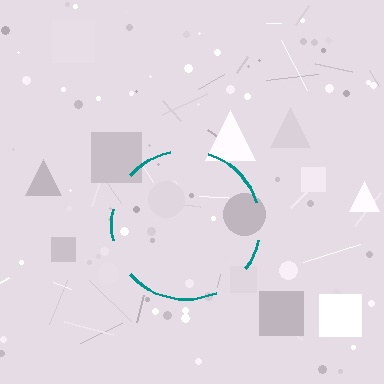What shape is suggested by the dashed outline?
The dashed outline suggests a circle.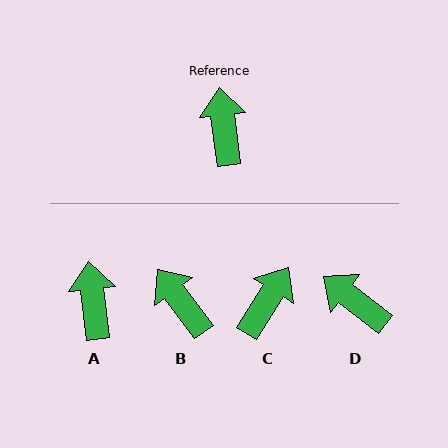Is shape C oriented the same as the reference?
No, it is off by about 39 degrees.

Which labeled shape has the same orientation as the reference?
A.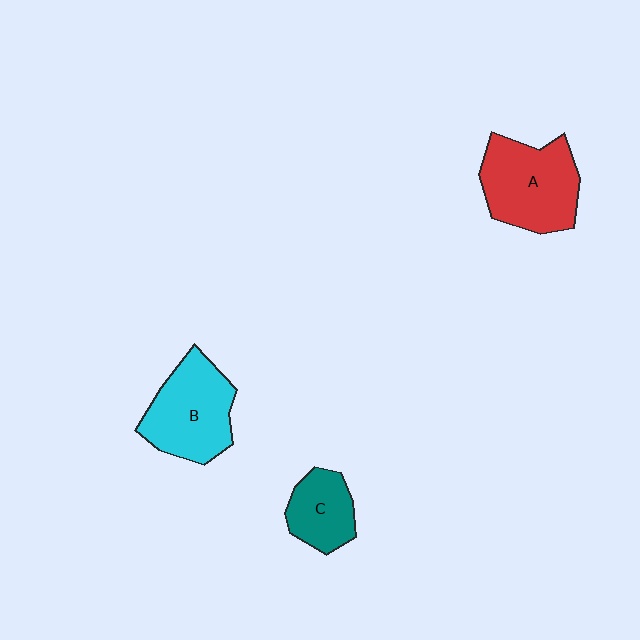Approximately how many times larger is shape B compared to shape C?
Approximately 1.7 times.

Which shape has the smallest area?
Shape C (teal).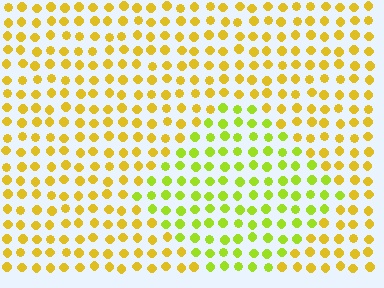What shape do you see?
I see a diamond.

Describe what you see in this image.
The image is filled with small yellow elements in a uniform arrangement. A diamond-shaped region is visible where the elements are tinted to a slightly different hue, forming a subtle color boundary.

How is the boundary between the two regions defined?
The boundary is defined purely by a slight shift in hue (about 33 degrees). Spacing, size, and orientation are identical on both sides.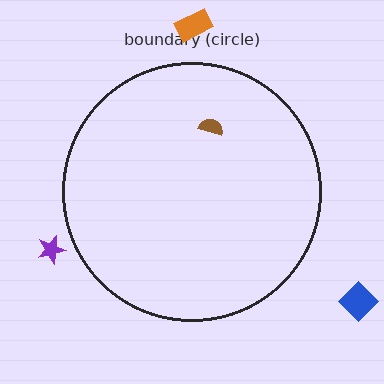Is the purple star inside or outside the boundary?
Outside.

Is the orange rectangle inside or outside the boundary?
Outside.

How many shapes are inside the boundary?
1 inside, 3 outside.